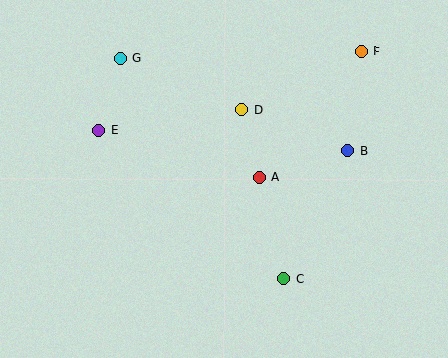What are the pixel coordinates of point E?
Point E is at (99, 130).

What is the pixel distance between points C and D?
The distance between C and D is 174 pixels.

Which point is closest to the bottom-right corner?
Point C is closest to the bottom-right corner.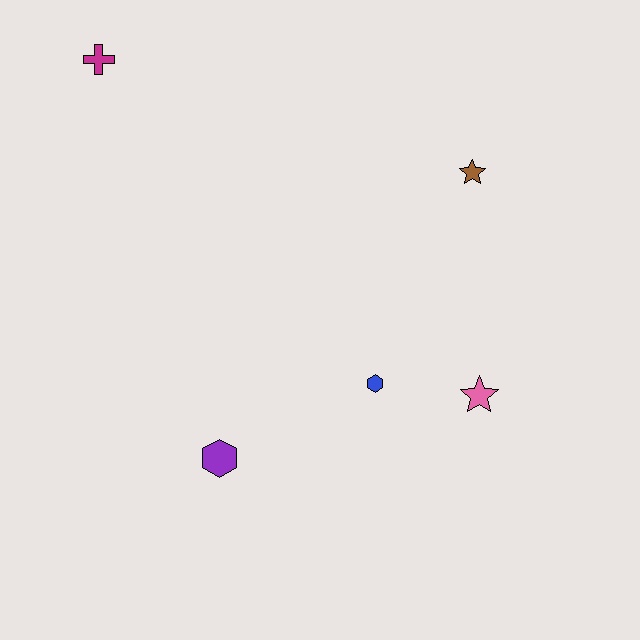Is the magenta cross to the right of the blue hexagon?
No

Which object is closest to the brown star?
The pink star is closest to the brown star.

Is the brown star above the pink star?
Yes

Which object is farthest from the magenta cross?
The pink star is farthest from the magenta cross.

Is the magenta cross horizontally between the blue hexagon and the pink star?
No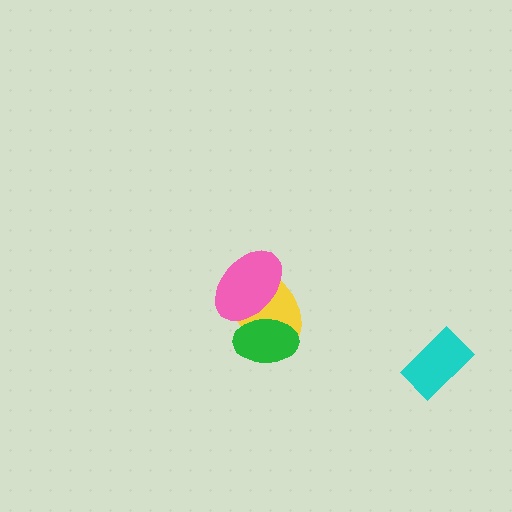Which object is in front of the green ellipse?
The pink ellipse is in front of the green ellipse.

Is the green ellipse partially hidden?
Yes, it is partially covered by another shape.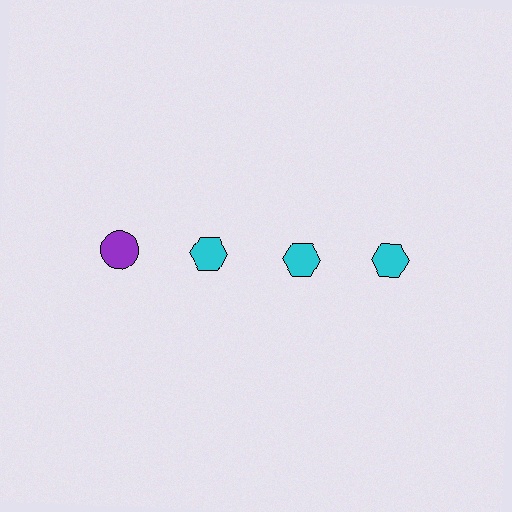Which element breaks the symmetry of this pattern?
The purple circle in the top row, leftmost column breaks the symmetry. All other shapes are cyan hexagons.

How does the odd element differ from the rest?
It differs in both color (purple instead of cyan) and shape (circle instead of hexagon).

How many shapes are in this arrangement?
There are 4 shapes arranged in a grid pattern.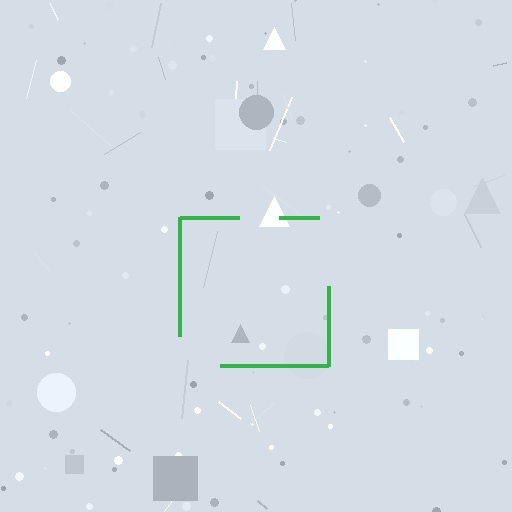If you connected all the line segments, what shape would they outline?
They would outline a square.